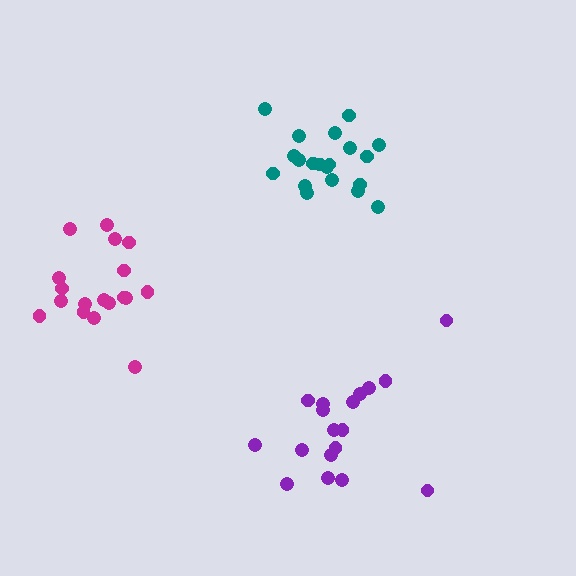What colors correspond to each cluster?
The clusters are colored: magenta, purple, teal.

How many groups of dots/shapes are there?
There are 3 groups.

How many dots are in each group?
Group 1: 18 dots, Group 2: 18 dots, Group 3: 20 dots (56 total).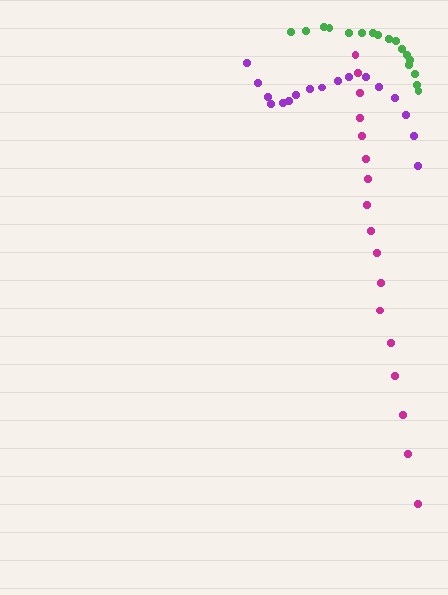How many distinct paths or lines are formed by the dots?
There are 3 distinct paths.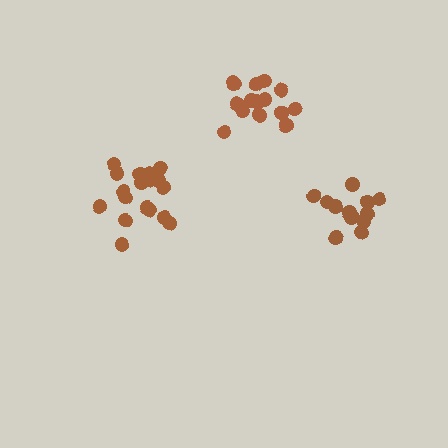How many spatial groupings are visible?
There are 3 spatial groupings.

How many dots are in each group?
Group 1: 12 dots, Group 2: 18 dots, Group 3: 15 dots (45 total).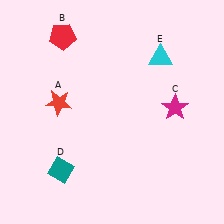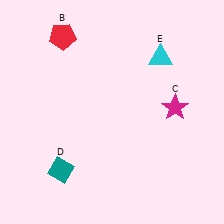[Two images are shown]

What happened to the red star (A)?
The red star (A) was removed in Image 2. It was in the top-left area of Image 1.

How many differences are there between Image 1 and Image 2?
There is 1 difference between the two images.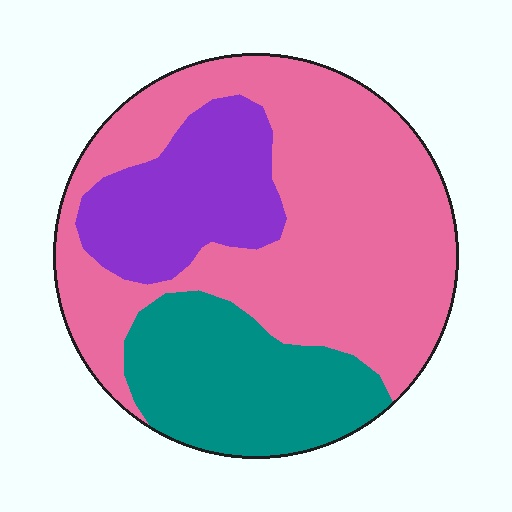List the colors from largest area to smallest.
From largest to smallest: pink, teal, purple.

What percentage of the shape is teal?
Teal takes up less than a quarter of the shape.